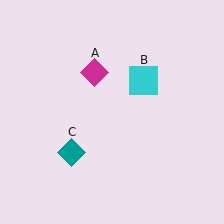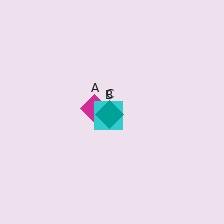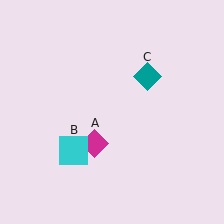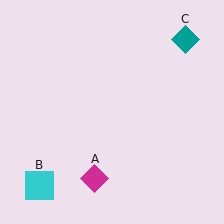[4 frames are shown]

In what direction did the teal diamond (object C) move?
The teal diamond (object C) moved up and to the right.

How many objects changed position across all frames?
3 objects changed position: magenta diamond (object A), cyan square (object B), teal diamond (object C).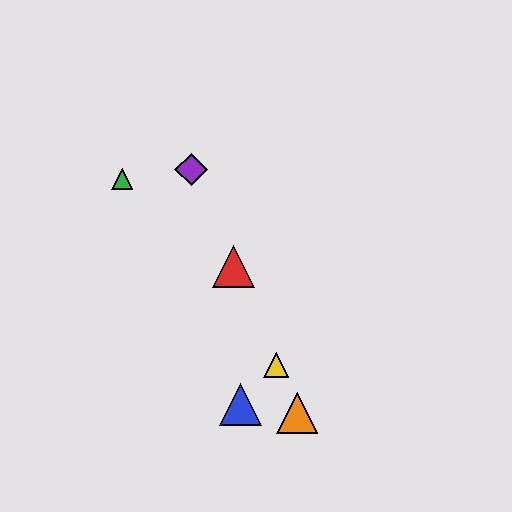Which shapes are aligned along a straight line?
The red triangle, the yellow triangle, the purple diamond, the orange triangle are aligned along a straight line.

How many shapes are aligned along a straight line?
4 shapes (the red triangle, the yellow triangle, the purple diamond, the orange triangle) are aligned along a straight line.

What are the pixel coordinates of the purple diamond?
The purple diamond is at (191, 169).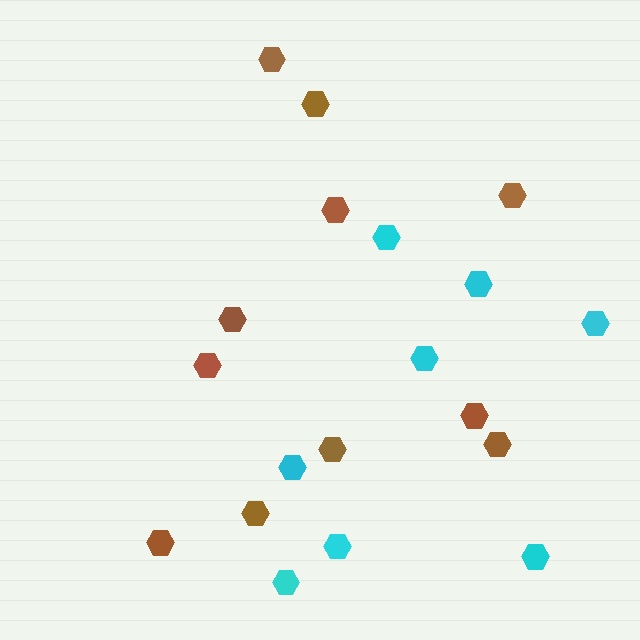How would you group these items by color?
There are 2 groups: one group of cyan hexagons (8) and one group of brown hexagons (11).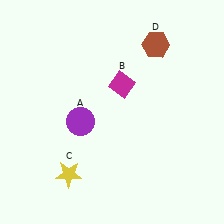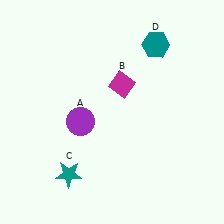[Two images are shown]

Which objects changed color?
C changed from yellow to teal. D changed from brown to teal.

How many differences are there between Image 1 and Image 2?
There are 2 differences between the two images.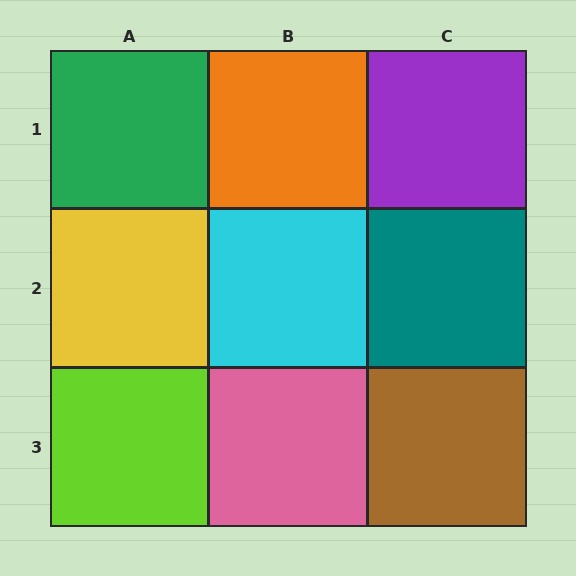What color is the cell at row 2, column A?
Yellow.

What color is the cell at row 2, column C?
Teal.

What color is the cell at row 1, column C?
Purple.